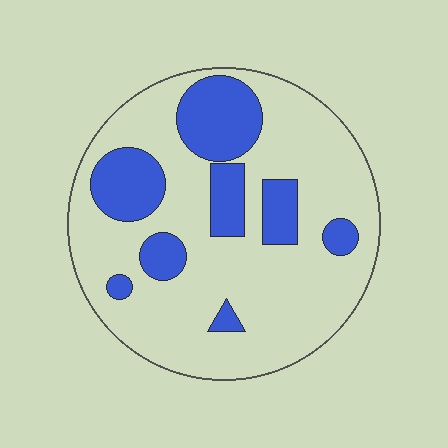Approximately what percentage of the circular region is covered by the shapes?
Approximately 25%.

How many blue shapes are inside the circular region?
8.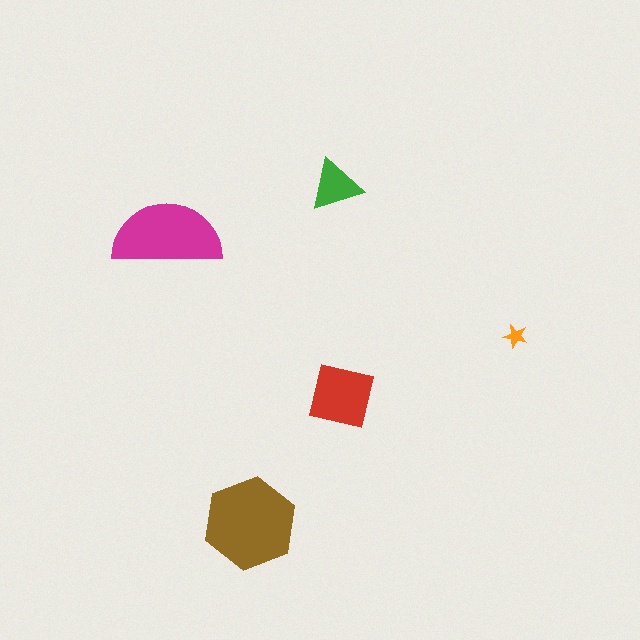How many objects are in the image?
There are 5 objects in the image.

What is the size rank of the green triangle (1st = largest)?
4th.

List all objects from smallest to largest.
The orange star, the green triangle, the red square, the magenta semicircle, the brown hexagon.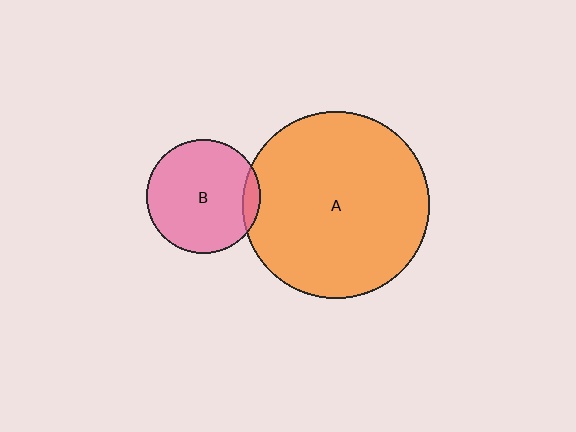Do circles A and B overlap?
Yes.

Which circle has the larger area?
Circle A (orange).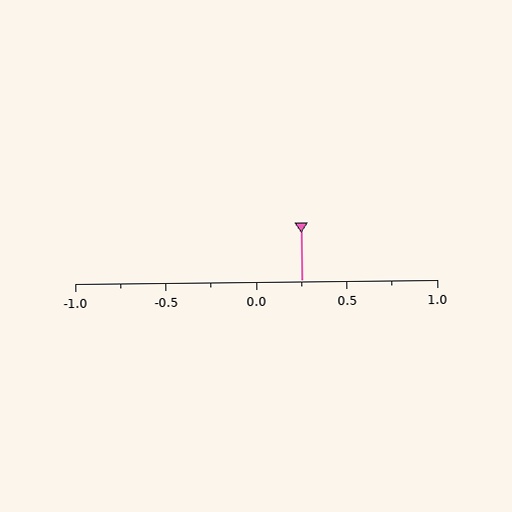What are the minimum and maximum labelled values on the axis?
The axis runs from -1.0 to 1.0.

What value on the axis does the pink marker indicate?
The marker indicates approximately 0.25.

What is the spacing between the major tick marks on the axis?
The major ticks are spaced 0.5 apart.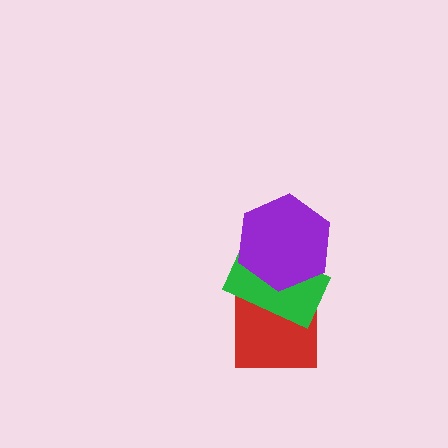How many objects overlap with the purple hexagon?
1 object overlaps with the purple hexagon.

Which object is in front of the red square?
The green rectangle is in front of the red square.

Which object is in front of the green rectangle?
The purple hexagon is in front of the green rectangle.